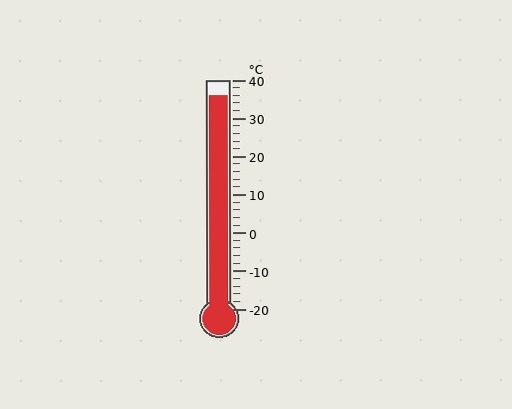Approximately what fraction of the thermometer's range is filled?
The thermometer is filled to approximately 95% of its range.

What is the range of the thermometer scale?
The thermometer scale ranges from -20°C to 40°C.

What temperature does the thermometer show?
The thermometer shows approximately 36°C.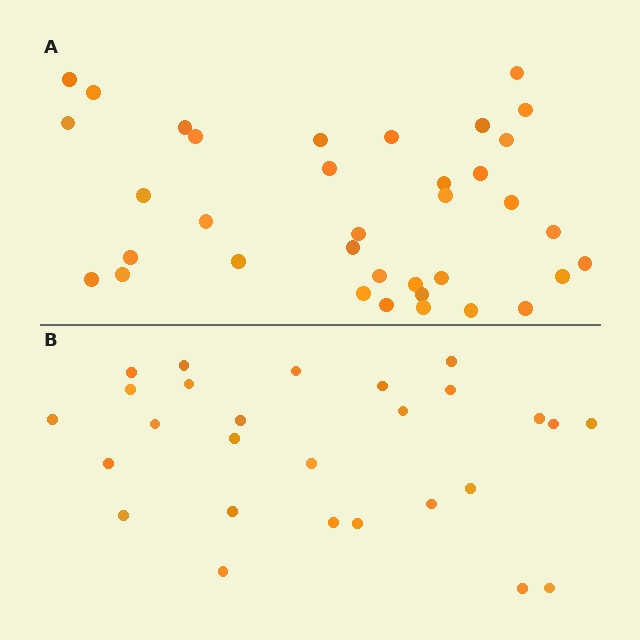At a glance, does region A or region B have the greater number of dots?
Region A (the top region) has more dots.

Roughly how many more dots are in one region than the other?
Region A has roughly 8 or so more dots than region B.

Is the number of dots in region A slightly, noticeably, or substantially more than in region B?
Region A has noticeably more, but not dramatically so. The ratio is roughly 1.3 to 1.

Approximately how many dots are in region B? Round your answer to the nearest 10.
About 30 dots. (The exact count is 27, which rounds to 30.)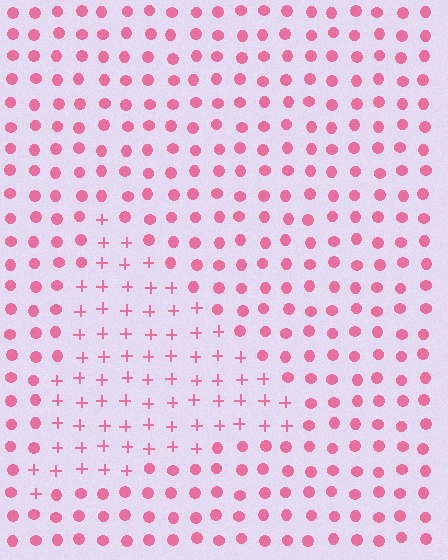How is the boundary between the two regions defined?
The boundary is defined by a change in element shape: plus signs inside vs. circles outside. All elements share the same color and spacing.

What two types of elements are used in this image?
The image uses plus signs inside the triangle region and circles outside it.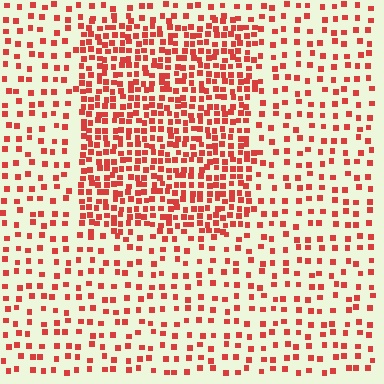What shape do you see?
I see a rectangle.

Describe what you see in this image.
The image contains small red elements arranged at two different densities. A rectangle-shaped region is visible where the elements are more densely packed than the surrounding area.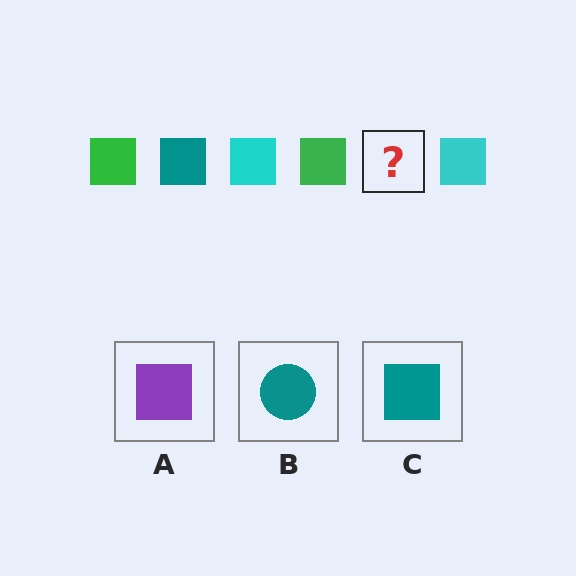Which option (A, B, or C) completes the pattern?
C.